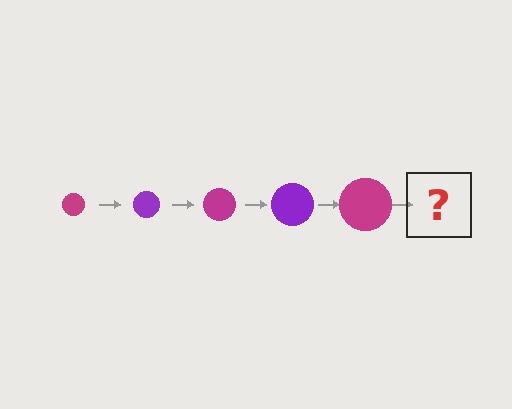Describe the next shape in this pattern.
It should be a purple circle, larger than the previous one.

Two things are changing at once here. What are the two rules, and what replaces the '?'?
The two rules are that the circle grows larger each step and the color cycles through magenta and purple. The '?' should be a purple circle, larger than the previous one.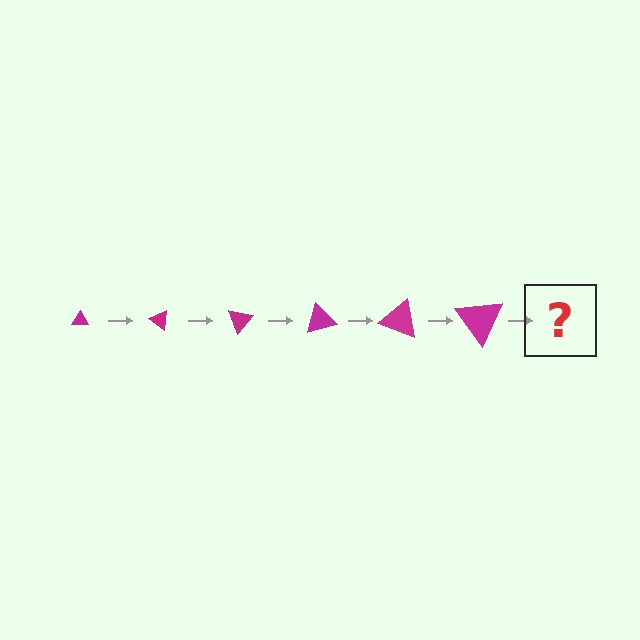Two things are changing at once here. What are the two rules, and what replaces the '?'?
The two rules are that the triangle grows larger each step and it rotates 35 degrees each step. The '?' should be a triangle, larger than the previous one and rotated 210 degrees from the start.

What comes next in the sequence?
The next element should be a triangle, larger than the previous one and rotated 210 degrees from the start.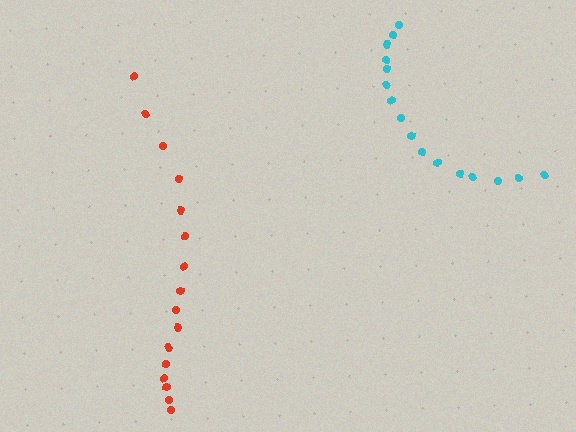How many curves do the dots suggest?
There are 2 distinct paths.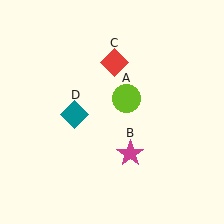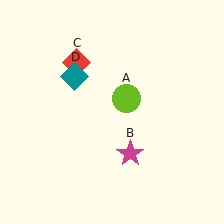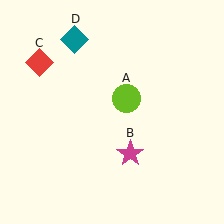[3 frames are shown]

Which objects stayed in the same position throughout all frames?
Lime circle (object A) and magenta star (object B) remained stationary.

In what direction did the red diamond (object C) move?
The red diamond (object C) moved left.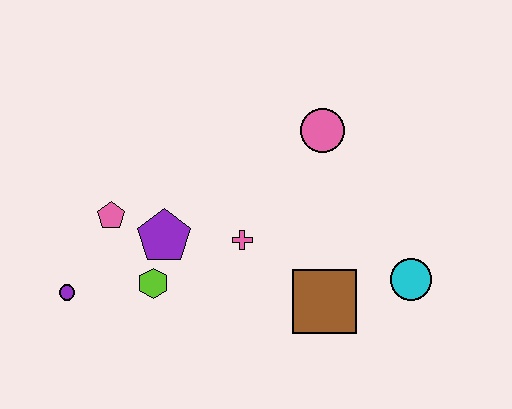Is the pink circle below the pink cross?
No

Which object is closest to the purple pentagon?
The lime hexagon is closest to the purple pentagon.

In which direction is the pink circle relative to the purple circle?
The pink circle is to the right of the purple circle.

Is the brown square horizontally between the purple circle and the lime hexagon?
No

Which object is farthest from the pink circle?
The purple circle is farthest from the pink circle.